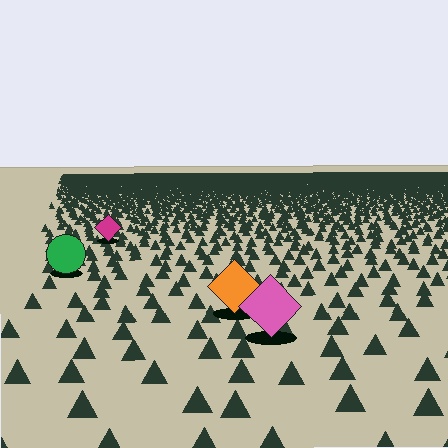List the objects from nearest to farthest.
From nearest to farthest: the pink diamond, the orange diamond, the green circle, the magenta diamond.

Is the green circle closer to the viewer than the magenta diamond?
Yes. The green circle is closer — you can tell from the texture gradient: the ground texture is coarser near it.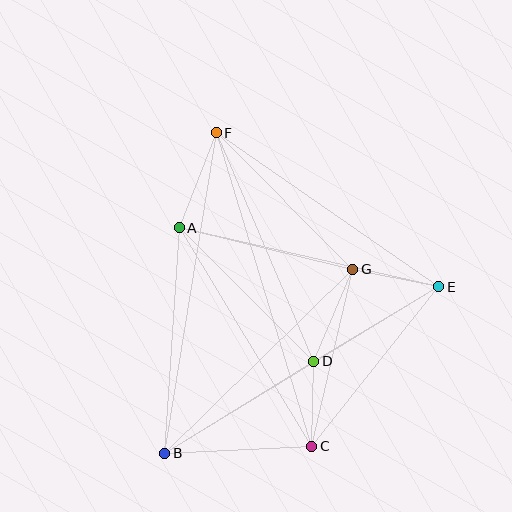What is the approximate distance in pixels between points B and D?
The distance between B and D is approximately 175 pixels.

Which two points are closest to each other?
Points C and D are closest to each other.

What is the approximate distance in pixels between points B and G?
The distance between B and G is approximately 263 pixels.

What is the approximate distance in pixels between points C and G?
The distance between C and G is approximately 181 pixels.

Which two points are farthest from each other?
Points C and F are farthest from each other.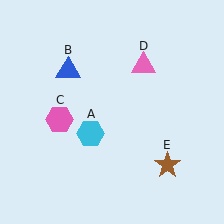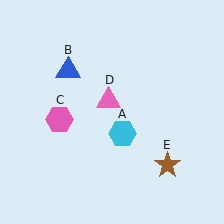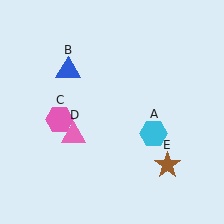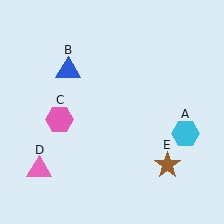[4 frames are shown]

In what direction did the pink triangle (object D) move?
The pink triangle (object D) moved down and to the left.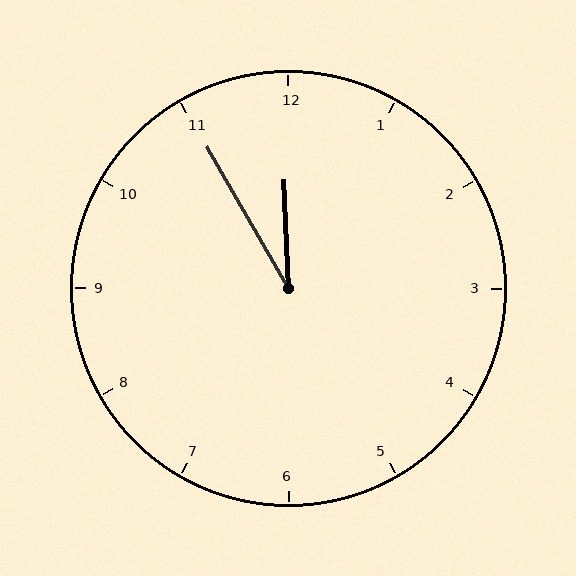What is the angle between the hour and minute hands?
Approximately 28 degrees.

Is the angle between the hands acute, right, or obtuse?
It is acute.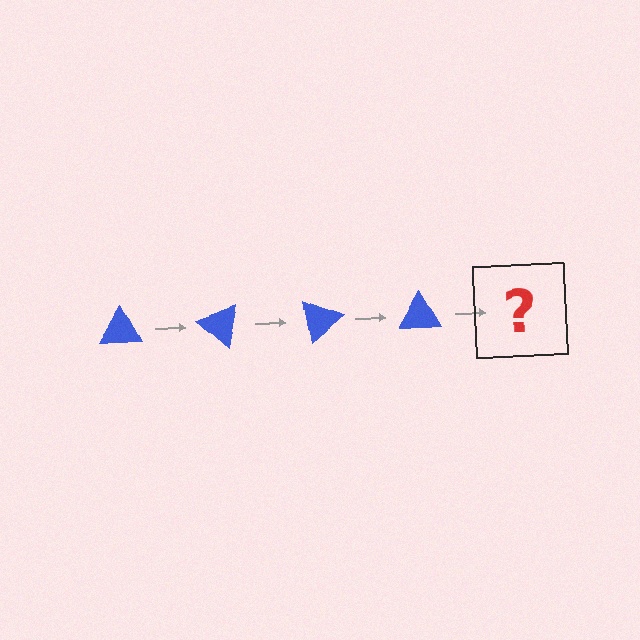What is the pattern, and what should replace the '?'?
The pattern is that the triangle rotates 40 degrees each step. The '?' should be a blue triangle rotated 160 degrees.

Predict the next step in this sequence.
The next step is a blue triangle rotated 160 degrees.